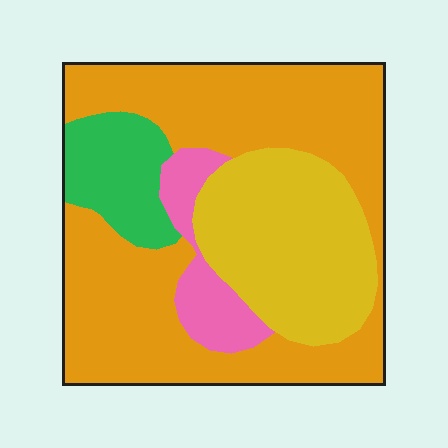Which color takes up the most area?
Orange, at roughly 55%.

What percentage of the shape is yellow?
Yellow covers about 25% of the shape.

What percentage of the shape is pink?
Pink covers 9% of the shape.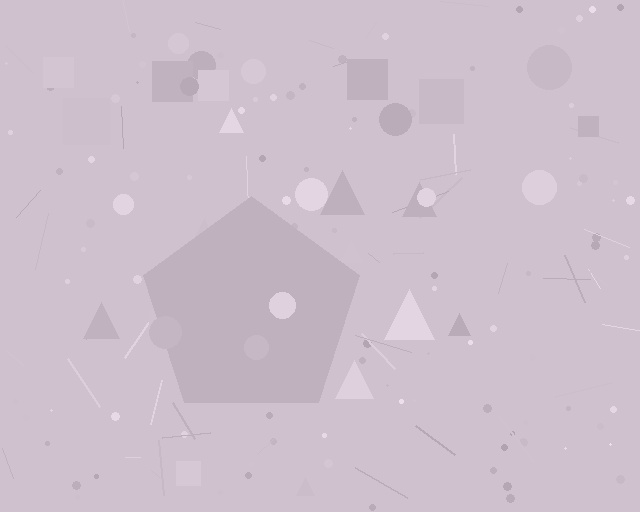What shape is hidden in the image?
A pentagon is hidden in the image.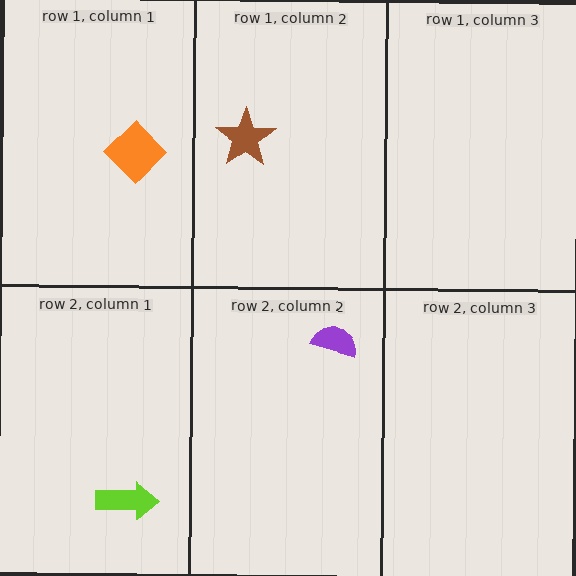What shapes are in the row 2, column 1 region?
The lime arrow.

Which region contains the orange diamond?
The row 1, column 1 region.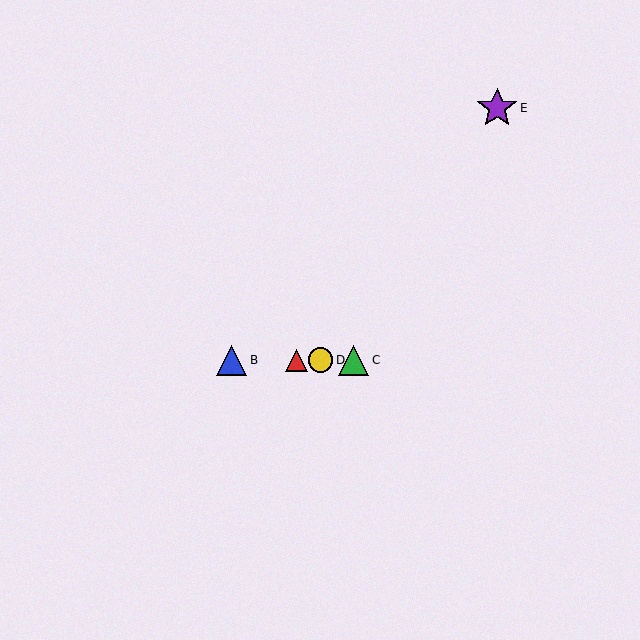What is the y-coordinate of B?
Object B is at y≈360.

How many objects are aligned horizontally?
4 objects (A, B, C, D) are aligned horizontally.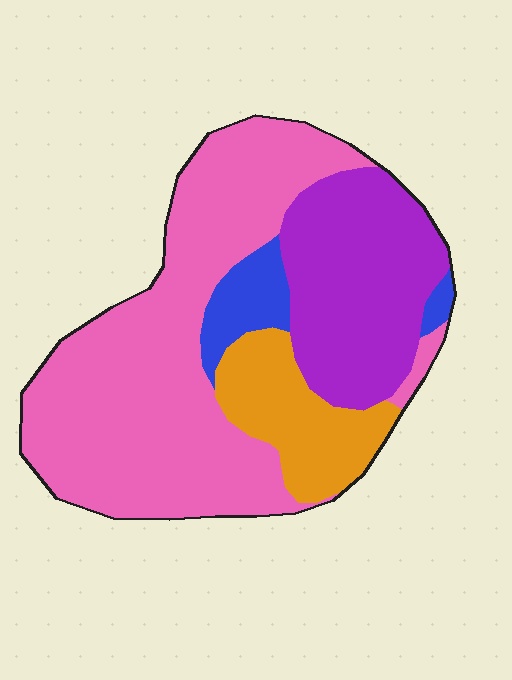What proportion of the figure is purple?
Purple covers 25% of the figure.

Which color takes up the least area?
Blue, at roughly 5%.